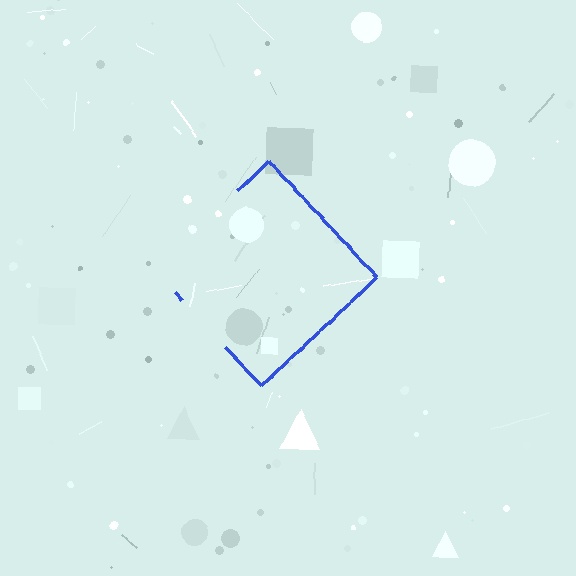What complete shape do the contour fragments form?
The contour fragments form a diamond.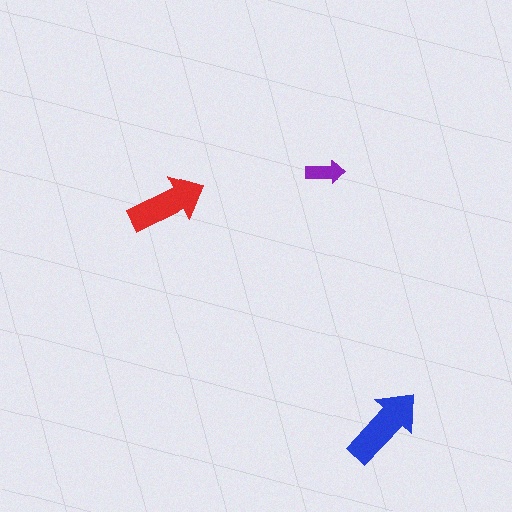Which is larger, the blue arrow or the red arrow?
The blue one.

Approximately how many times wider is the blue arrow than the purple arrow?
About 2 times wider.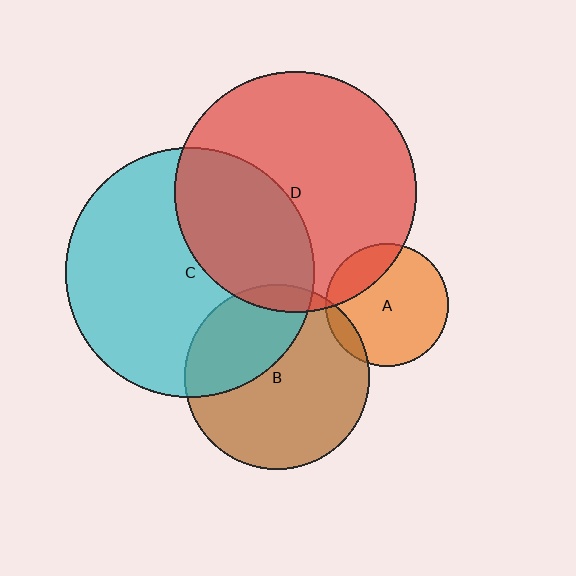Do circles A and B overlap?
Yes.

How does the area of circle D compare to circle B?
Approximately 1.7 times.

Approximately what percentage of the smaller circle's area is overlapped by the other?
Approximately 10%.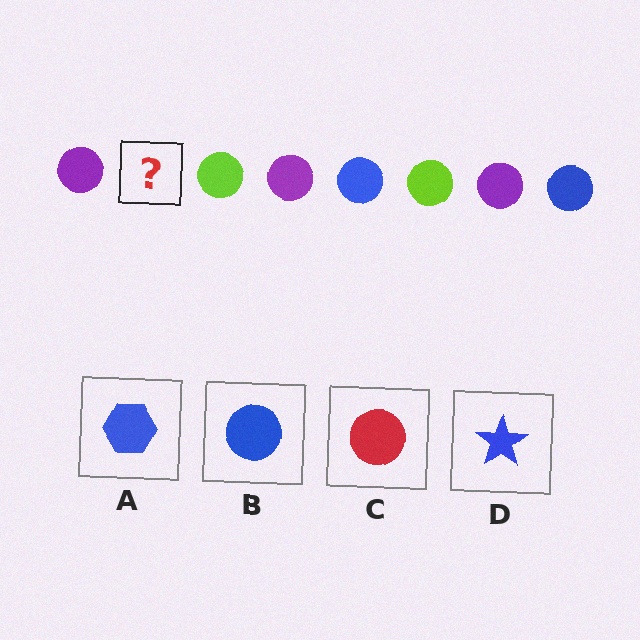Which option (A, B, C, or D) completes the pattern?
B.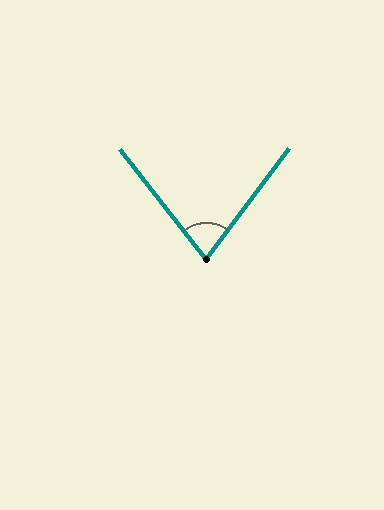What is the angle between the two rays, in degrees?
Approximately 75 degrees.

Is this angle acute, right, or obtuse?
It is acute.